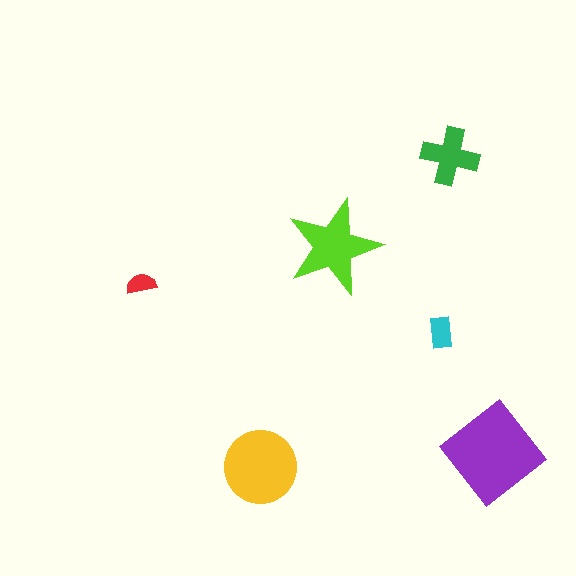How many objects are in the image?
There are 6 objects in the image.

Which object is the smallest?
The red semicircle.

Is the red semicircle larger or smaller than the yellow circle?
Smaller.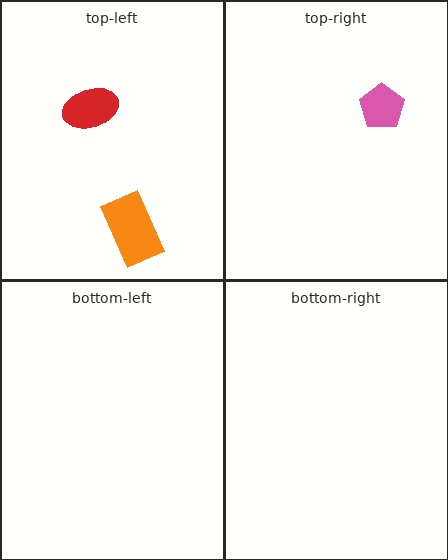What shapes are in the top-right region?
The pink pentagon.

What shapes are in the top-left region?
The orange rectangle, the red ellipse.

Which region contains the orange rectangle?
The top-left region.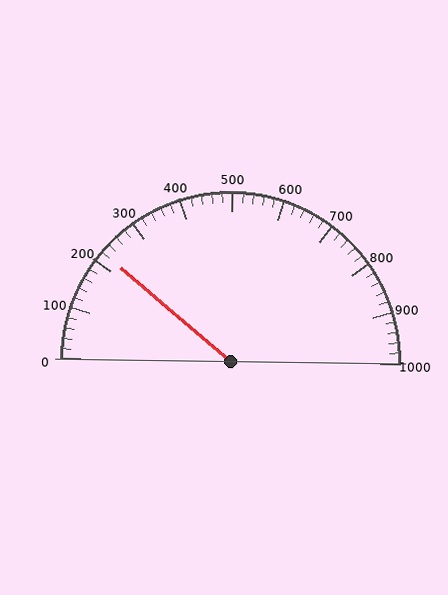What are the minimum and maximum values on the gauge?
The gauge ranges from 0 to 1000.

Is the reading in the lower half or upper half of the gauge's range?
The reading is in the lower half of the range (0 to 1000).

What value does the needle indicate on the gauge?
The needle indicates approximately 220.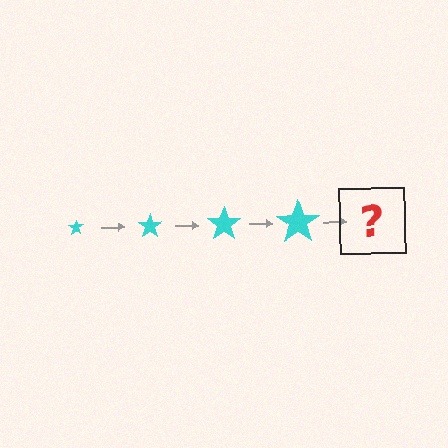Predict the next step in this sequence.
The next step is a cyan star, larger than the previous one.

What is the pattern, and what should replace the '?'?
The pattern is that the star gets progressively larger each step. The '?' should be a cyan star, larger than the previous one.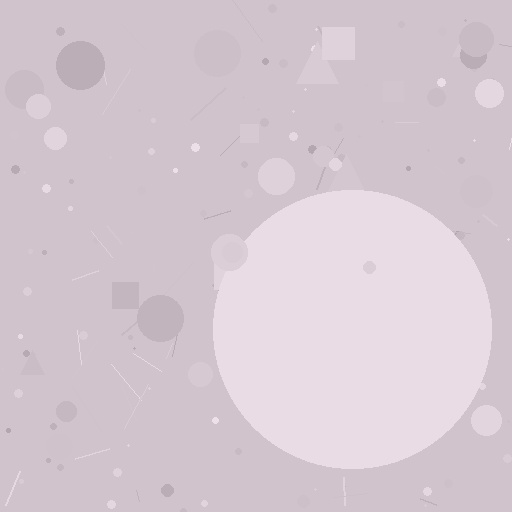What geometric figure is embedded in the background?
A circle is embedded in the background.